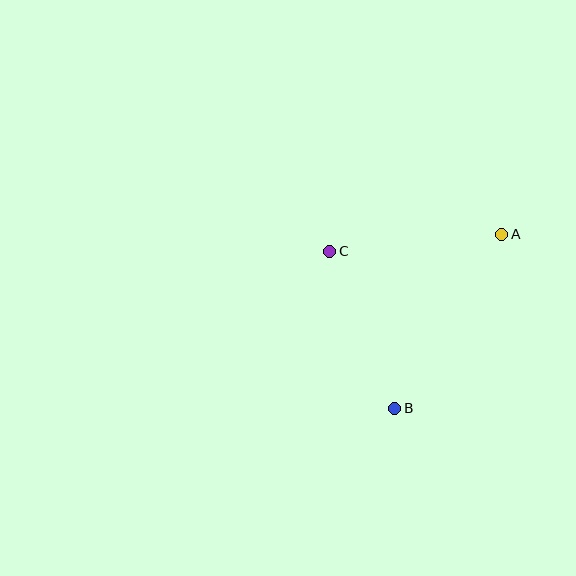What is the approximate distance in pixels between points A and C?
The distance between A and C is approximately 173 pixels.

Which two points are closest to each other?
Points B and C are closest to each other.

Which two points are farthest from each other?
Points A and B are farthest from each other.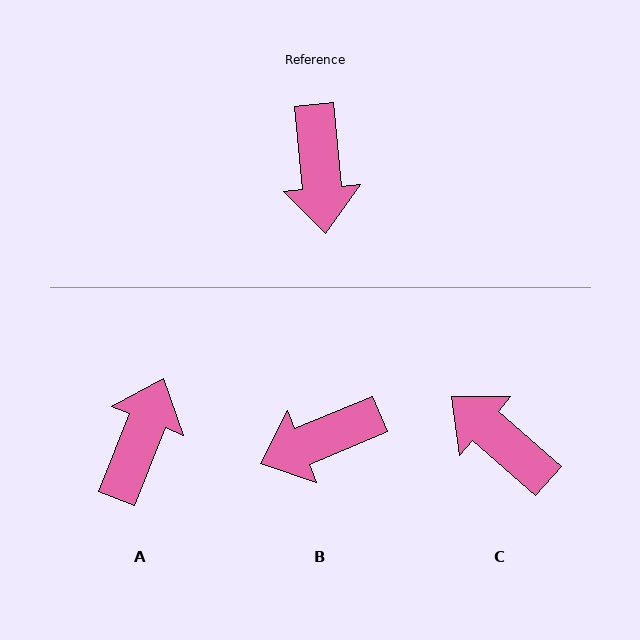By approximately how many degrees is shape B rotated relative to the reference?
Approximately 73 degrees clockwise.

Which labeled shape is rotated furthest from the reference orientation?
A, about 153 degrees away.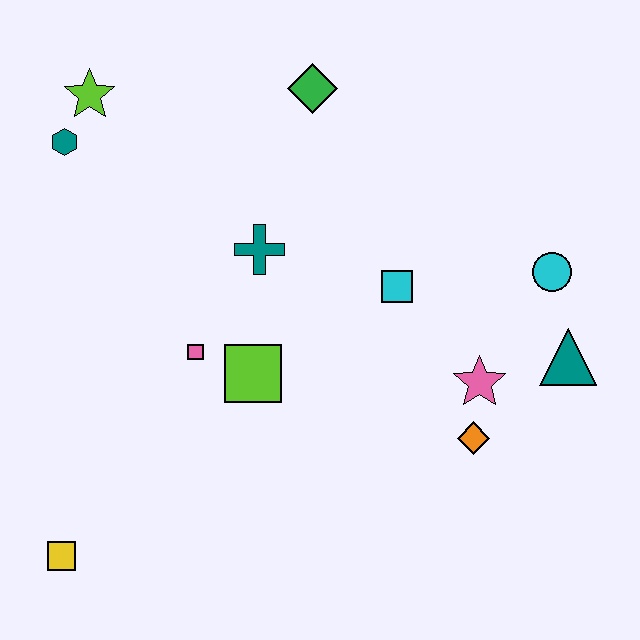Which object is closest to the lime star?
The teal hexagon is closest to the lime star.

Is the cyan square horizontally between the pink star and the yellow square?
Yes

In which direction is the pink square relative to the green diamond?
The pink square is below the green diamond.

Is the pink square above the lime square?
Yes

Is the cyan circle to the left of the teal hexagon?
No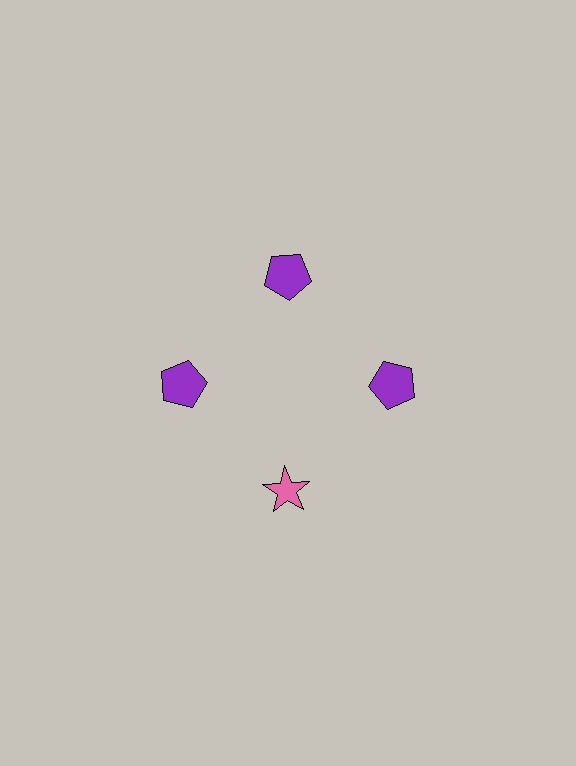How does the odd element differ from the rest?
It differs in both color (pink instead of purple) and shape (star instead of pentagon).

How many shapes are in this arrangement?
There are 4 shapes arranged in a ring pattern.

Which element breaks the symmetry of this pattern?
The pink star at roughly the 6 o'clock position breaks the symmetry. All other shapes are purple pentagons.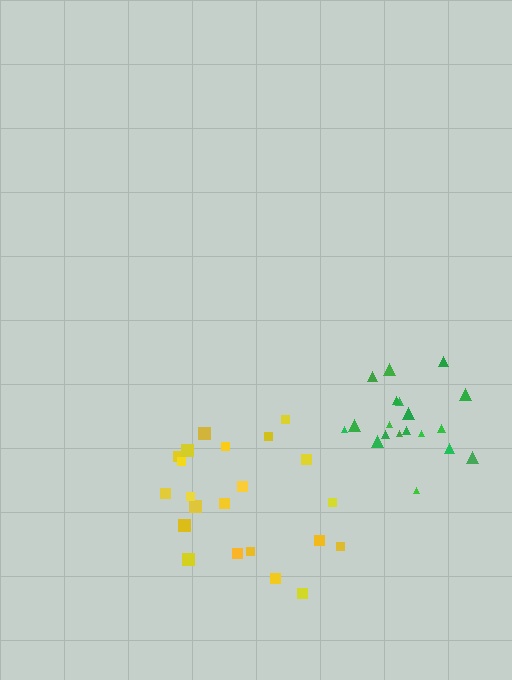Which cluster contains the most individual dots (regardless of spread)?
Yellow (22).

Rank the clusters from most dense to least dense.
green, yellow.